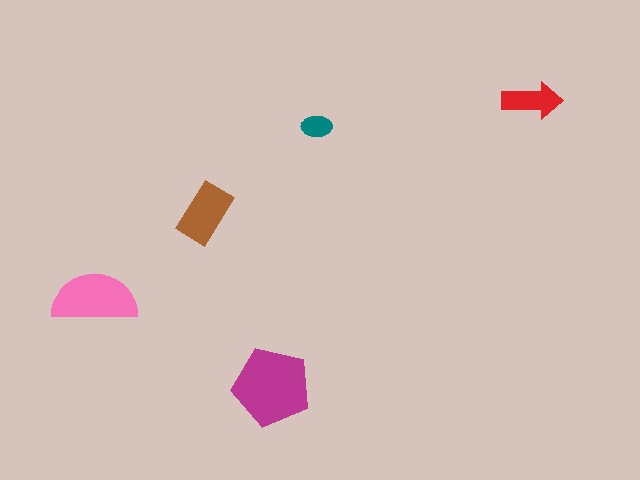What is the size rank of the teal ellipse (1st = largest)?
5th.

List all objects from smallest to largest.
The teal ellipse, the red arrow, the brown rectangle, the pink semicircle, the magenta pentagon.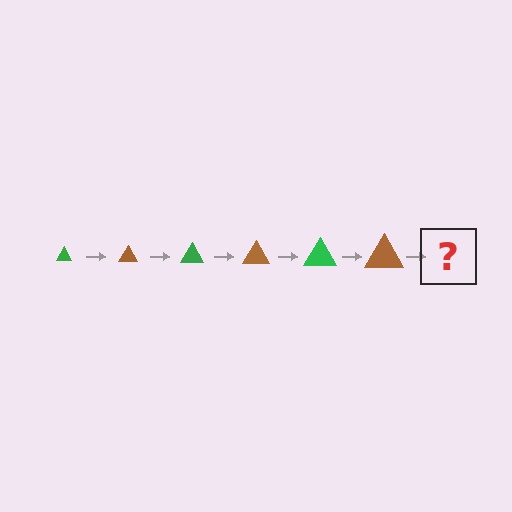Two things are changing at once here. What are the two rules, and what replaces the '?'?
The two rules are that the triangle grows larger each step and the color cycles through green and brown. The '?' should be a green triangle, larger than the previous one.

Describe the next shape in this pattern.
It should be a green triangle, larger than the previous one.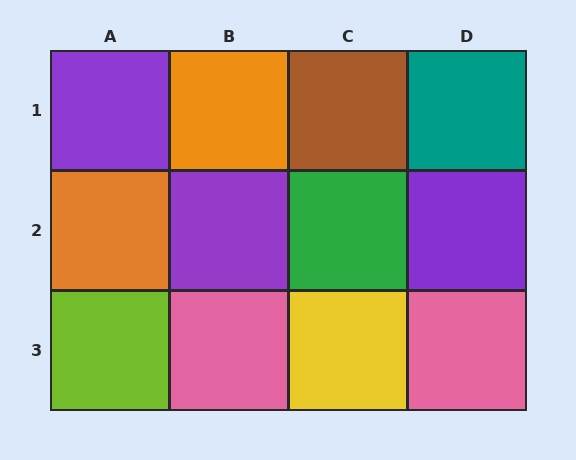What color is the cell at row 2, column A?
Orange.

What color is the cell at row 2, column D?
Purple.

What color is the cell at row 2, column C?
Green.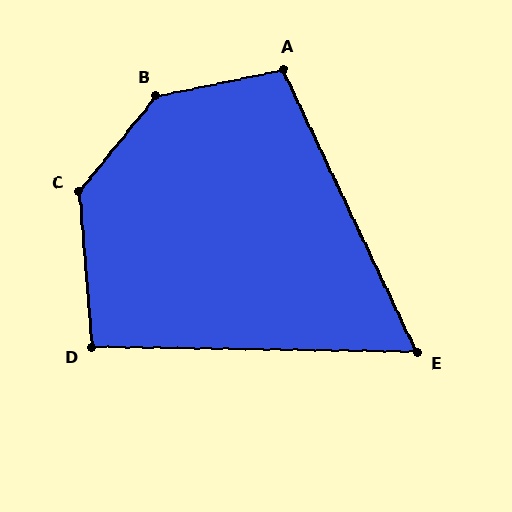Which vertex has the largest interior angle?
B, at approximately 141 degrees.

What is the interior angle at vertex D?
Approximately 95 degrees (obtuse).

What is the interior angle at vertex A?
Approximately 104 degrees (obtuse).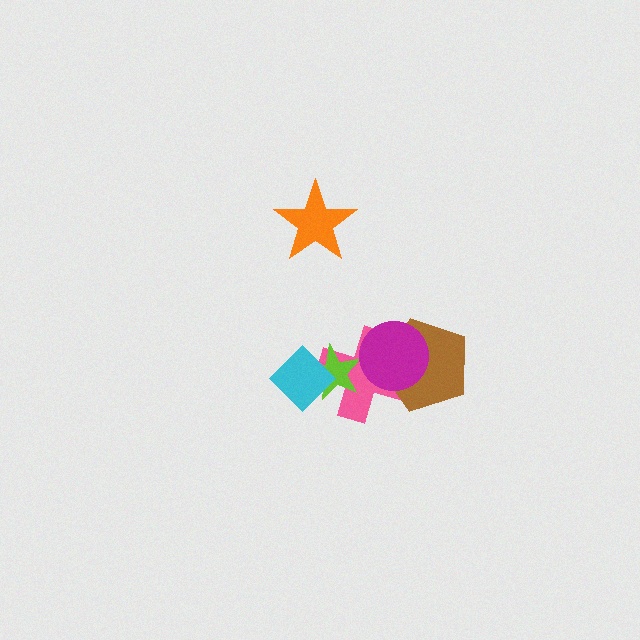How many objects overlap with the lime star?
2 objects overlap with the lime star.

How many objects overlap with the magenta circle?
2 objects overlap with the magenta circle.